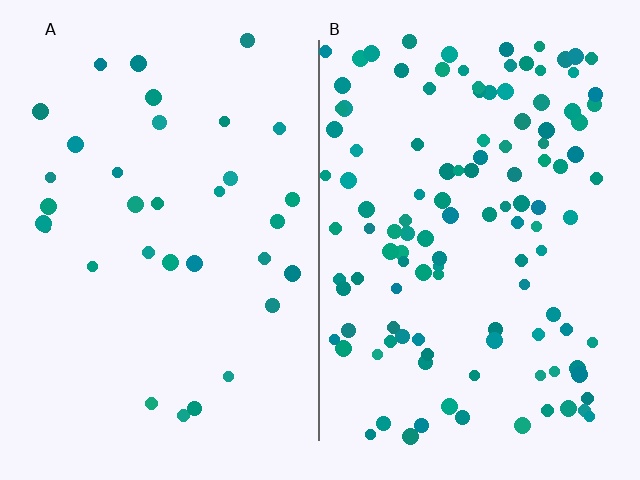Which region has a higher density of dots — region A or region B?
B (the right).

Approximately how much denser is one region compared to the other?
Approximately 3.6× — region B over region A.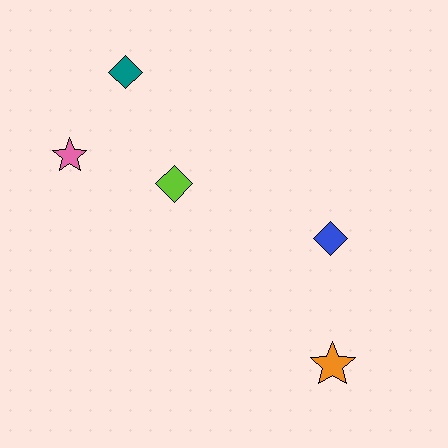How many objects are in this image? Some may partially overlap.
There are 5 objects.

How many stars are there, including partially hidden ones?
There are 2 stars.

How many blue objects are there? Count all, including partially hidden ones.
There is 1 blue object.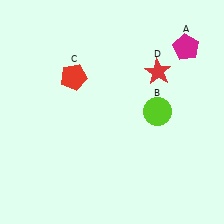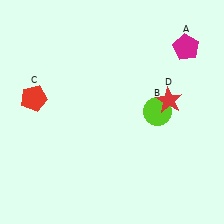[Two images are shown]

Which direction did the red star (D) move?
The red star (D) moved down.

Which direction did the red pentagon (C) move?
The red pentagon (C) moved left.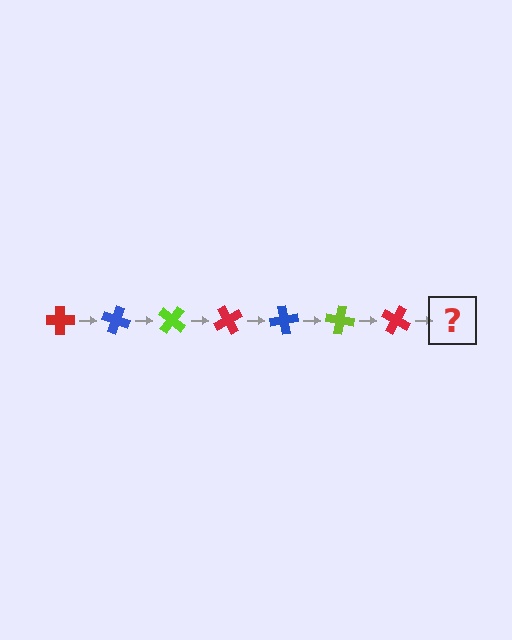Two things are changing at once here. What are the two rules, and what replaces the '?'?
The two rules are that it rotates 20 degrees each step and the color cycles through red, blue, and lime. The '?' should be a blue cross, rotated 140 degrees from the start.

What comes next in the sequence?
The next element should be a blue cross, rotated 140 degrees from the start.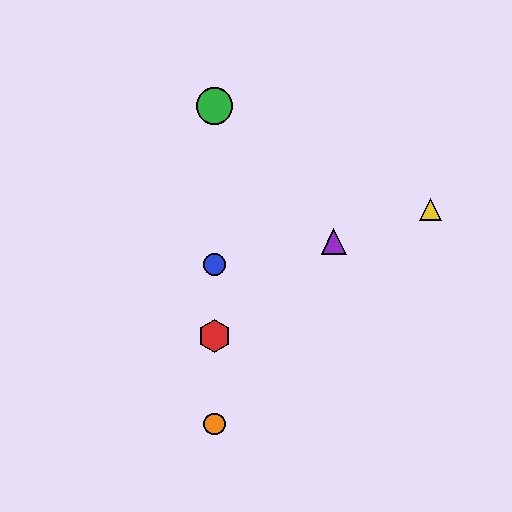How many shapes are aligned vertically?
4 shapes (the red hexagon, the blue circle, the green circle, the orange circle) are aligned vertically.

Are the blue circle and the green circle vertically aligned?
Yes, both are at x≈215.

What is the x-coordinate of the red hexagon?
The red hexagon is at x≈215.